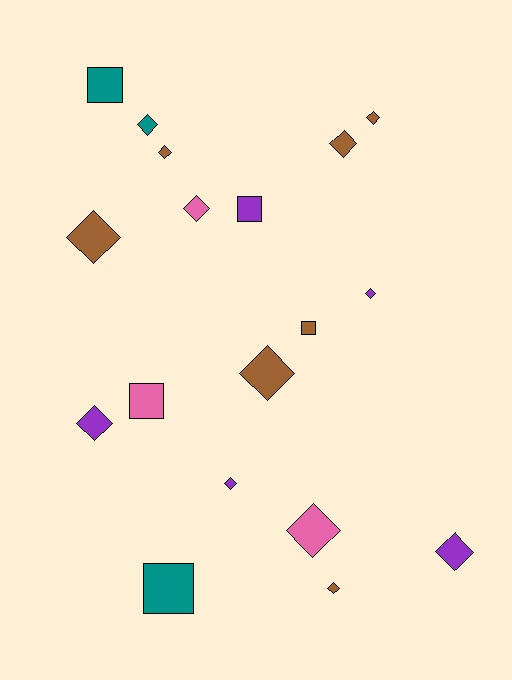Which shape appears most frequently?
Diamond, with 13 objects.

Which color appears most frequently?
Brown, with 7 objects.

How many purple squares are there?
There is 1 purple square.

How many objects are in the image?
There are 18 objects.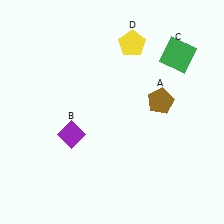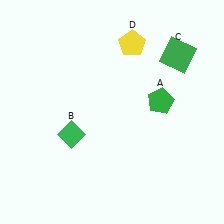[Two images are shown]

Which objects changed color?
A changed from brown to green. B changed from purple to green.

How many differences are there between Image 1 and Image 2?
There are 2 differences between the two images.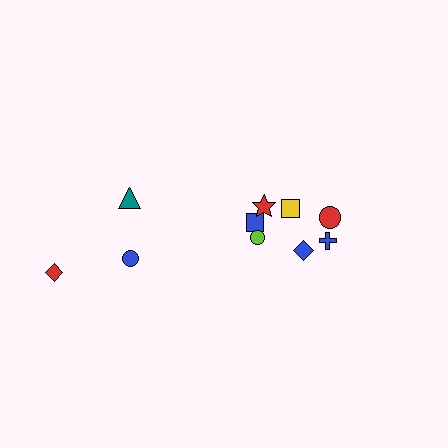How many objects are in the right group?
There are 7 objects.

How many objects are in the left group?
There are 3 objects.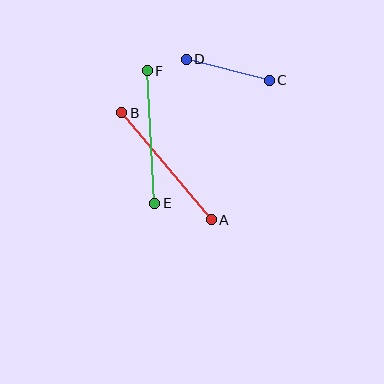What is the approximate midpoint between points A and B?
The midpoint is at approximately (167, 166) pixels.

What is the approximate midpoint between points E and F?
The midpoint is at approximately (151, 137) pixels.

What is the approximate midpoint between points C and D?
The midpoint is at approximately (228, 70) pixels.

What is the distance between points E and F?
The distance is approximately 133 pixels.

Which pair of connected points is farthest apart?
Points A and B are farthest apart.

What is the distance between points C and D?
The distance is approximately 86 pixels.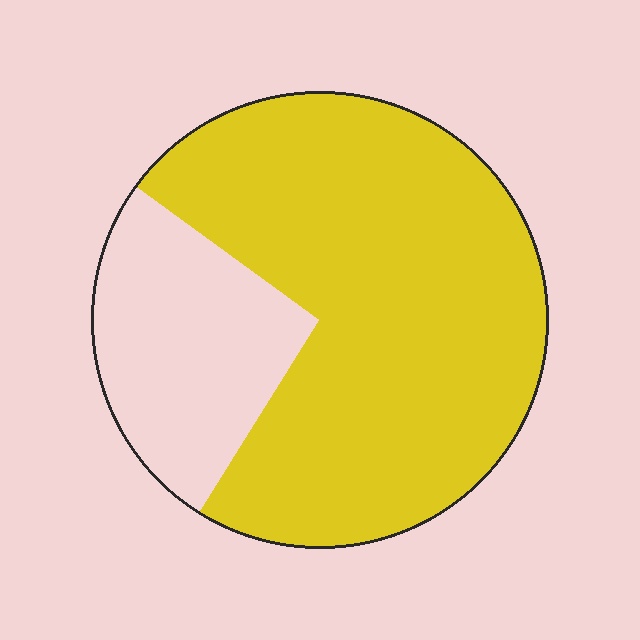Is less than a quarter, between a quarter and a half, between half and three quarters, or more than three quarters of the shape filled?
Between half and three quarters.